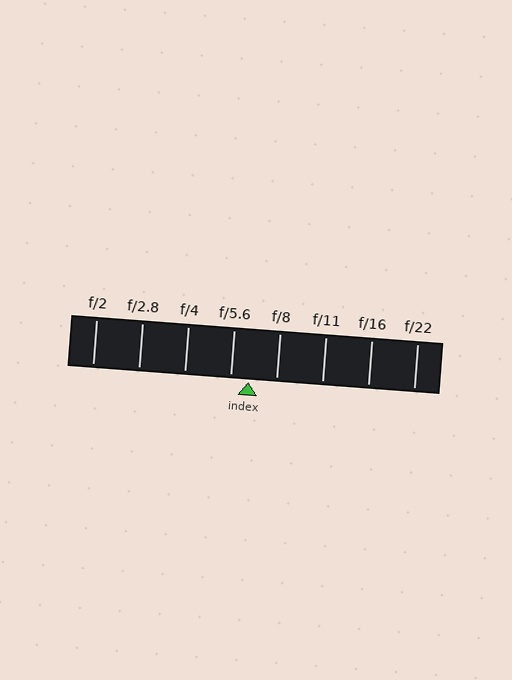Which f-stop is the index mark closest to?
The index mark is closest to f/5.6.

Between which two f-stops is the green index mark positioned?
The index mark is between f/5.6 and f/8.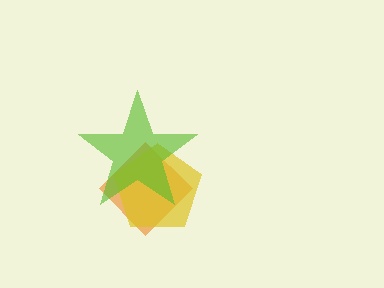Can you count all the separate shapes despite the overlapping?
Yes, there are 3 separate shapes.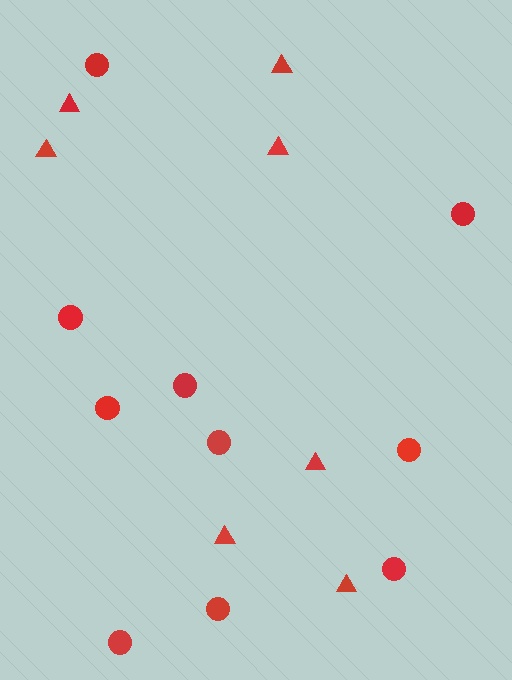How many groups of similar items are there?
There are 2 groups: one group of circles (10) and one group of triangles (7).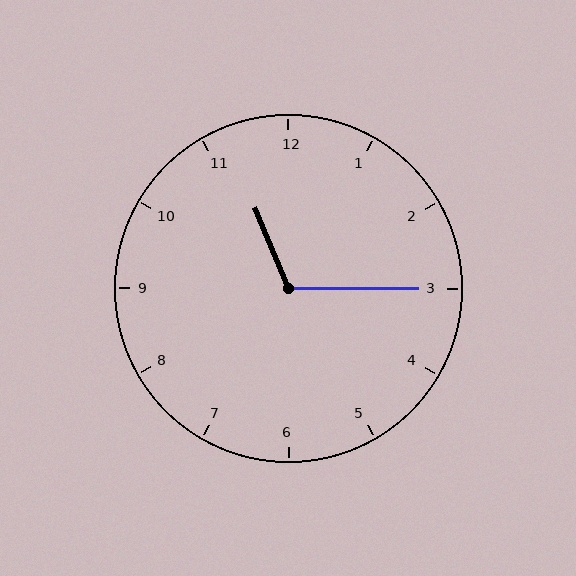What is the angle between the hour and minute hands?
Approximately 112 degrees.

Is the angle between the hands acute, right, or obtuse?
It is obtuse.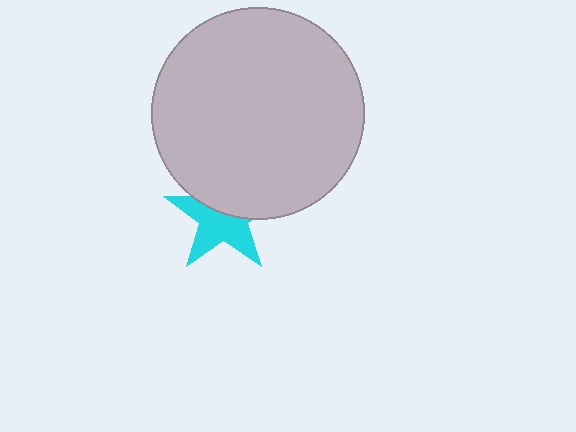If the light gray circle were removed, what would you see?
You would see the complete cyan star.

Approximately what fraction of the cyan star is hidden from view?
Roughly 43% of the cyan star is hidden behind the light gray circle.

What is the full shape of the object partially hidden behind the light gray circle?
The partially hidden object is a cyan star.